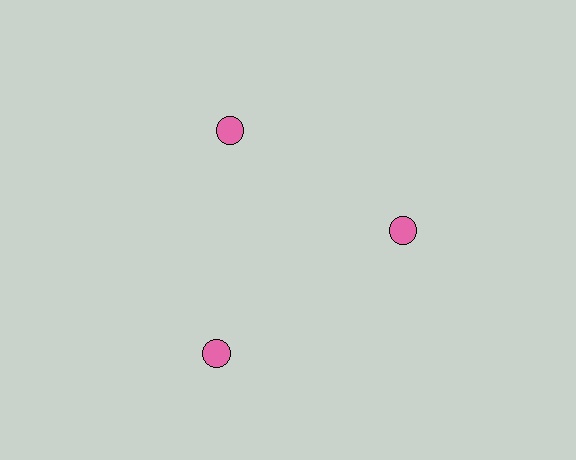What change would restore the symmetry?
The symmetry would be restored by moving it inward, back onto the ring so that all 3 circles sit at equal angles and equal distance from the center.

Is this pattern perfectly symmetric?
No. The 3 pink circles are arranged in a ring, but one element near the 7 o'clock position is pushed outward from the center, breaking the 3-fold rotational symmetry.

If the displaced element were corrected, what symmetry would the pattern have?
It would have 3-fold rotational symmetry — the pattern would map onto itself every 120 degrees.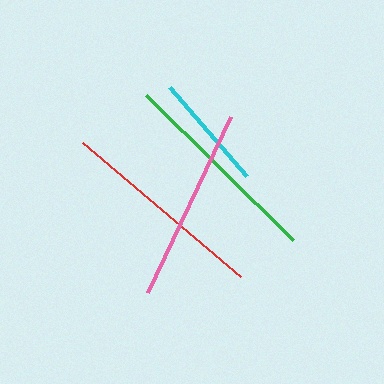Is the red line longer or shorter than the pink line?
The red line is longer than the pink line.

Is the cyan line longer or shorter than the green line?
The green line is longer than the cyan line.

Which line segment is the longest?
The red line is the longest at approximately 207 pixels.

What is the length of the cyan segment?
The cyan segment is approximately 118 pixels long.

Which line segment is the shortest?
The cyan line is the shortest at approximately 118 pixels.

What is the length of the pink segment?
The pink segment is approximately 195 pixels long.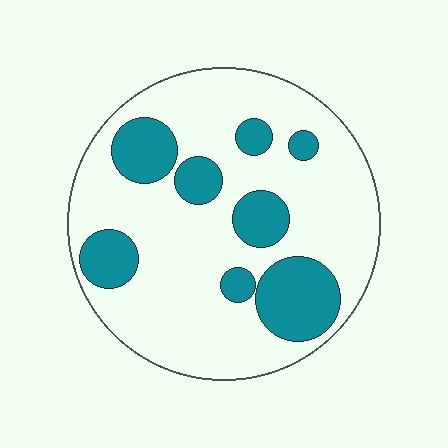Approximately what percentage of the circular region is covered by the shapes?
Approximately 25%.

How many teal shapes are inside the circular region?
8.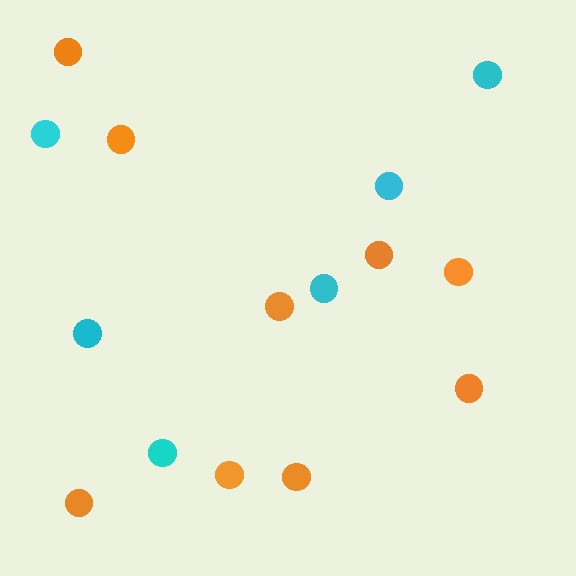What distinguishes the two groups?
There are 2 groups: one group of cyan circles (6) and one group of orange circles (9).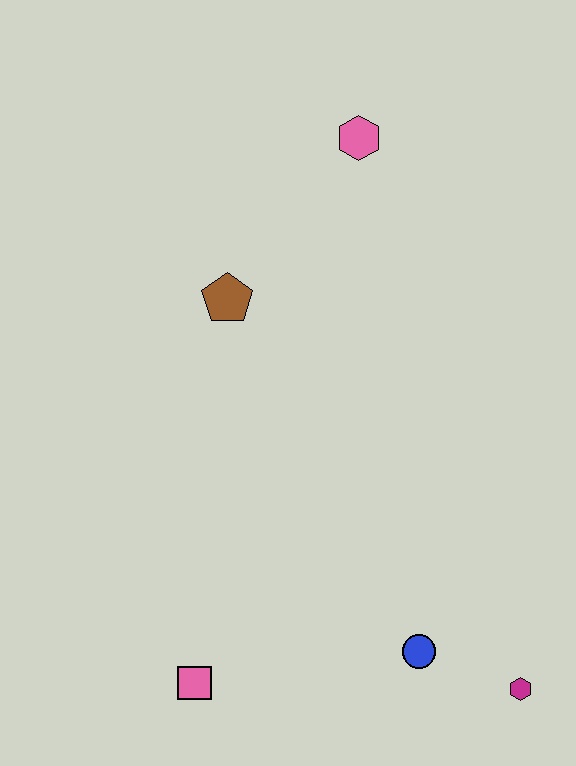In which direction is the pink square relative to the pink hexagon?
The pink square is below the pink hexagon.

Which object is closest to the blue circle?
The magenta hexagon is closest to the blue circle.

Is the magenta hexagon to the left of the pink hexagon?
No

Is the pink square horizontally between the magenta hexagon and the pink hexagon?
No